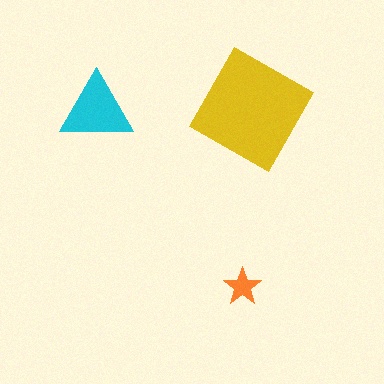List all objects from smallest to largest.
The orange star, the cyan triangle, the yellow square.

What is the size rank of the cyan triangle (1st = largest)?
2nd.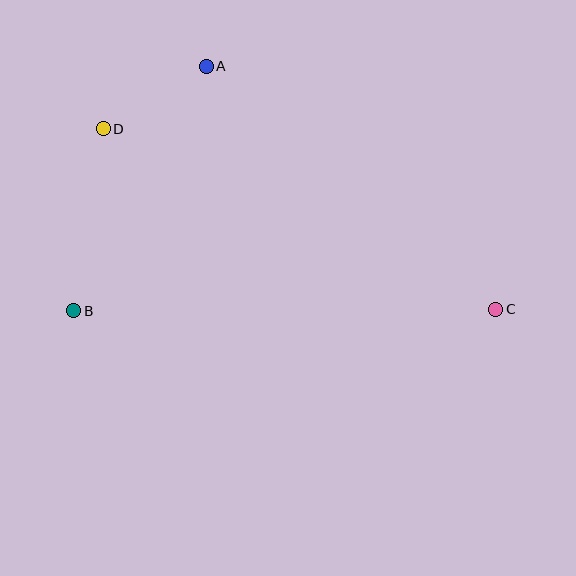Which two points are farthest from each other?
Points C and D are farthest from each other.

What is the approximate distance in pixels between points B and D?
The distance between B and D is approximately 184 pixels.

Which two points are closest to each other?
Points A and D are closest to each other.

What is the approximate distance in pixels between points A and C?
The distance between A and C is approximately 378 pixels.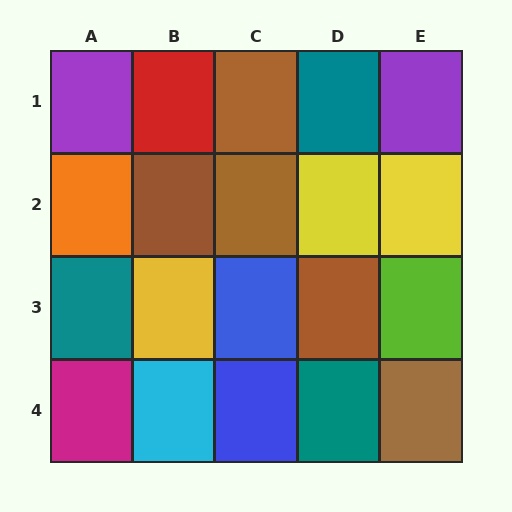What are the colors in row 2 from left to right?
Orange, brown, brown, yellow, yellow.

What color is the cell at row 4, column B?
Cyan.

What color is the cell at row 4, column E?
Brown.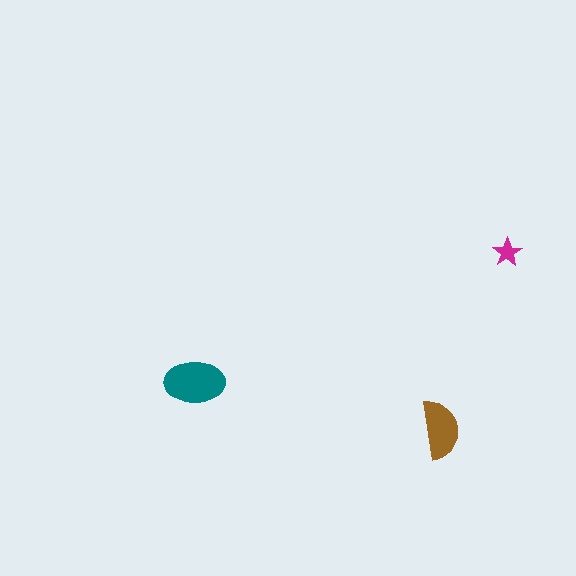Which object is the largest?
The teal ellipse.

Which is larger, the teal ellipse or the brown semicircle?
The teal ellipse.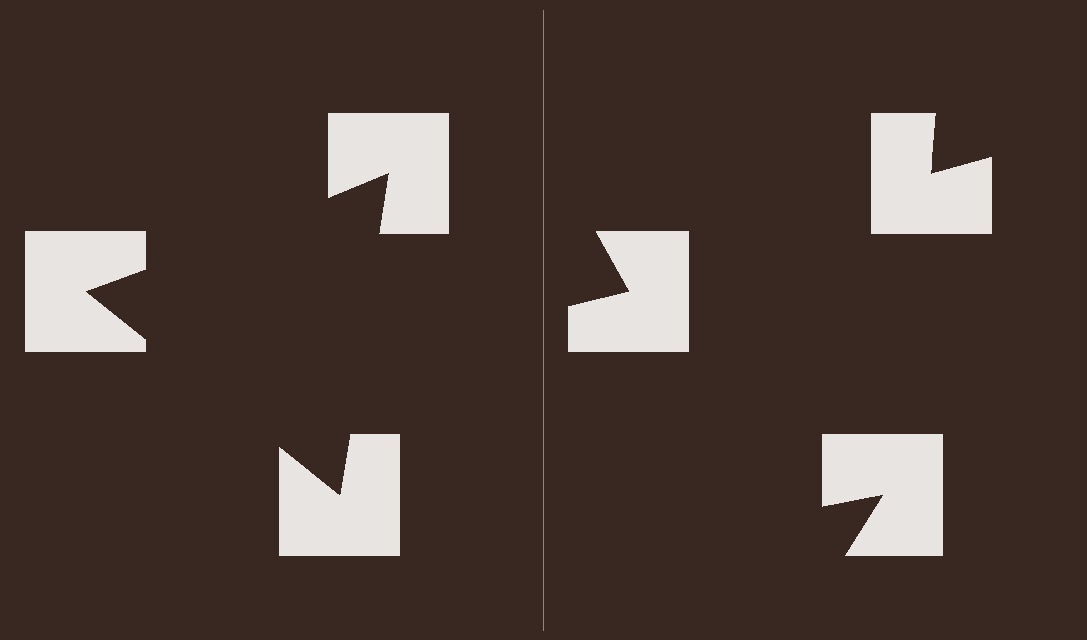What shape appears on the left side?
An illusory triangle.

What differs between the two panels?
The notched squares are positioned identically on both sides; only the wedge orientations differ. On the left they align to a triangle; on the right they are misaligned.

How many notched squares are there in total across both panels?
6 — 3 on each side.